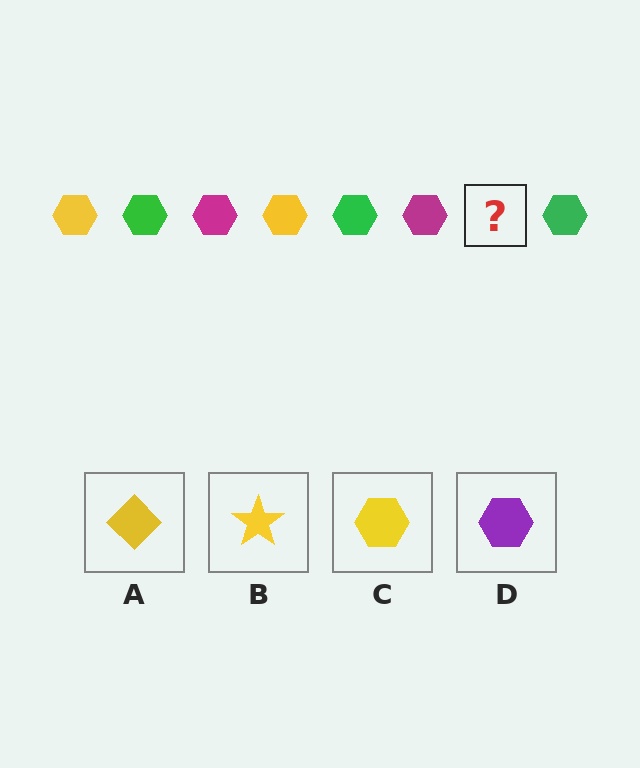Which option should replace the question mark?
Option C.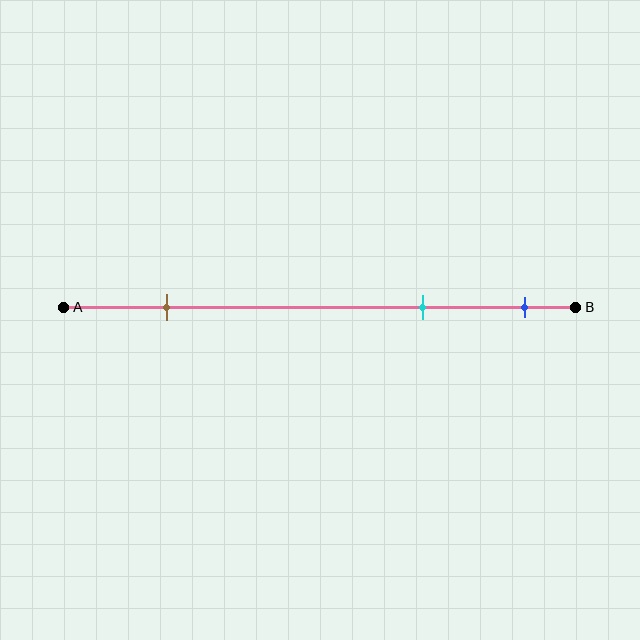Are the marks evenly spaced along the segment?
No, the marks are not evenly spaced.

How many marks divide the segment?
There are 3 marks dividing the segment.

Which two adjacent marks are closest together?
The cyan and blue marks are the closest adjacent pair.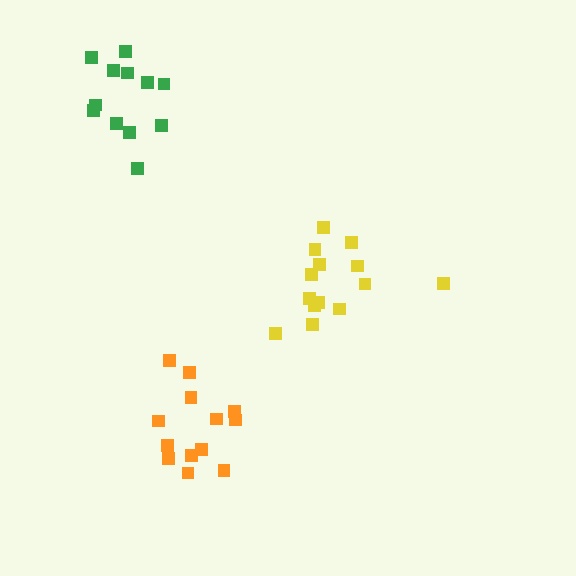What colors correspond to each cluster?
The clusters are colored: orange, green, yellow.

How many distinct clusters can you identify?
There are 3 distinct clusters.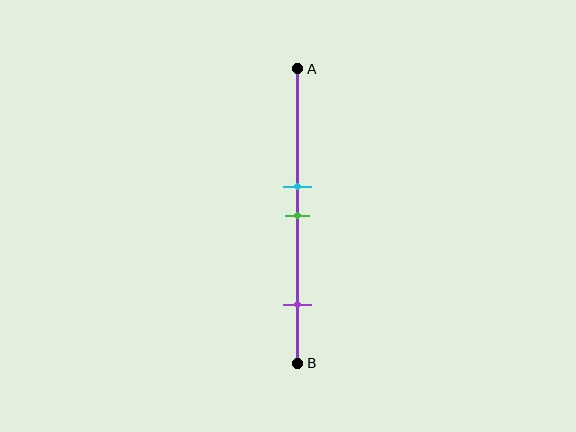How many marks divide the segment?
There are 3 marks dividing the segment.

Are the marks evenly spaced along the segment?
No, the marks are not evenly spaced.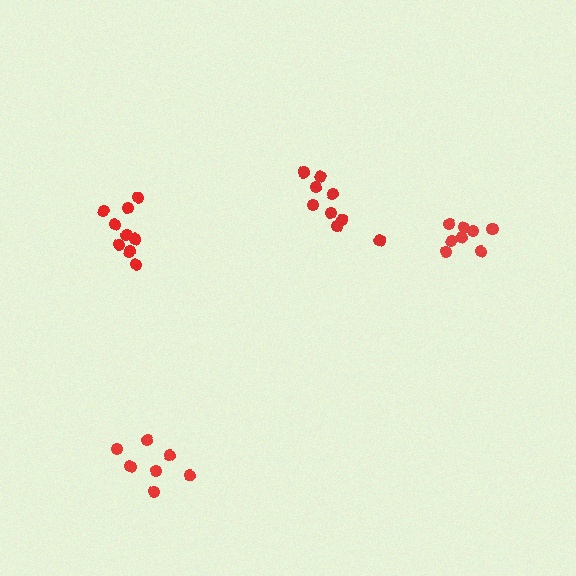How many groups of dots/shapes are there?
There are 4 groups.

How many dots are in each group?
Group 1: 9 dots, Group 2: 9 dots, Group 3: 8 dots, Group 4: 7 dots (33 total).